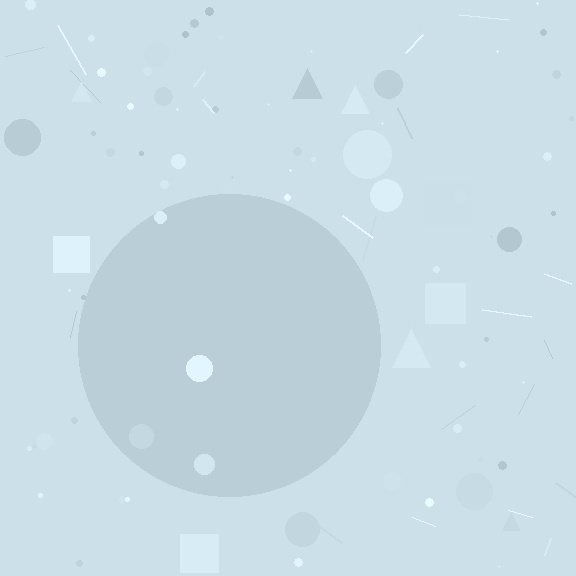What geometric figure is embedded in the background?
A circle is embedded in the background.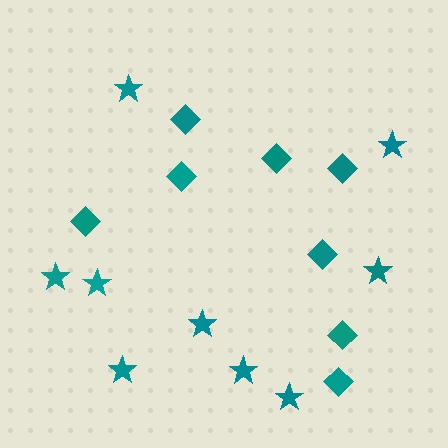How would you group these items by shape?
There are 2 groups: one group of stars (9) and one group of diamonds (8).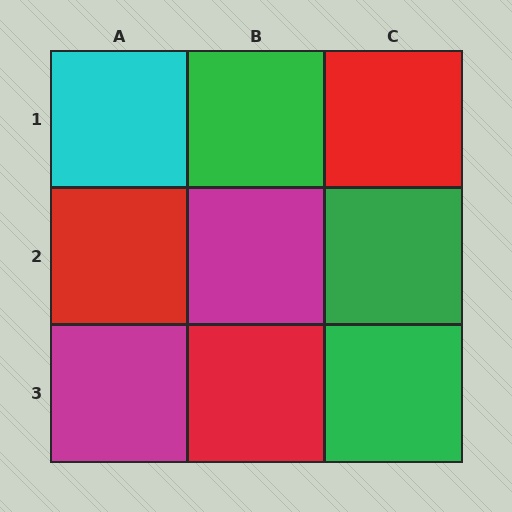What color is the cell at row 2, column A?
Red.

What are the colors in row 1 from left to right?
Cyan, green, red.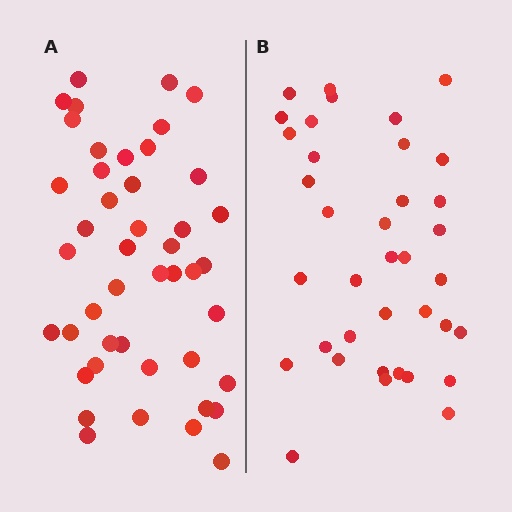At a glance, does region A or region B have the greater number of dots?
Region A (the left region) has more dots.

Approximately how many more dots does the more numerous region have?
Region A has roughly 8 or so more dots than region B.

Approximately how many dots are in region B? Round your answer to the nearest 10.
About 40 dots. (The exact count is 37, which rounds to 40.)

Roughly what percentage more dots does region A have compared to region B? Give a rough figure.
About 20% more.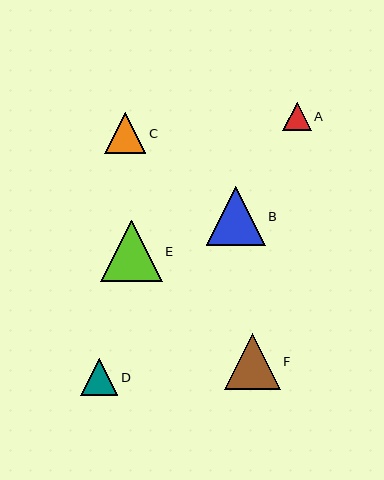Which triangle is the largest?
Triangle E is the largest with a size of approximately 61 pixels.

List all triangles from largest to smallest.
From largest to smallest: E, B, F, C, D, A.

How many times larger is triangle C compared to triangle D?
Triangle C is approximately 1.1 times the size of triangle D.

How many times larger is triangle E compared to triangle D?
Triangle E is approximately 1.6 times the size of triangle D.